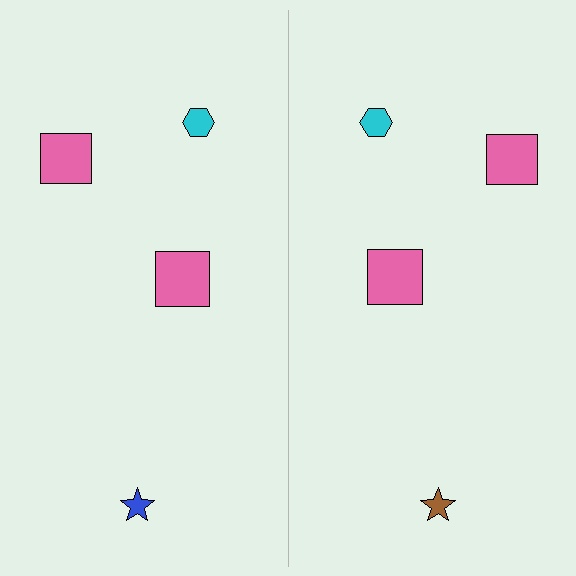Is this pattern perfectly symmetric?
No, the pattern is not perfectly symmetric. The brown star on the right side breaks the symmetry — its mirror counterpart is blue.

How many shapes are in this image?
There are 8 shapes in this image.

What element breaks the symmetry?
The brown star on the right side breaks the symmetry — its mirror counterpart is blue.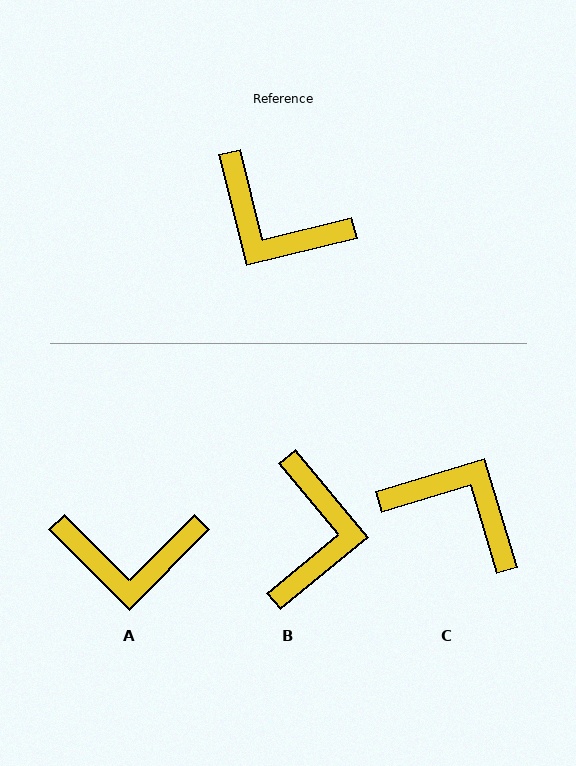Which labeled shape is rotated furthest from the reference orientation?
C, about 177 degrees away.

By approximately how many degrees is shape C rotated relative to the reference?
Approximately 177 degrees clockwise.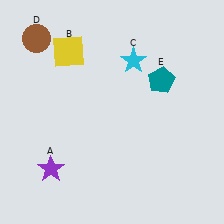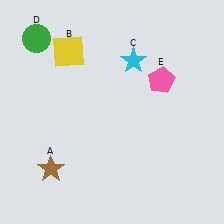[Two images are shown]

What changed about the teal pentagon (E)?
In Image 1, E is teal. In Image 2, it changed to pink.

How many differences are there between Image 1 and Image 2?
There are 3 differences between the two images.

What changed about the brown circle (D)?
In Image 1, D is brown. In Image 2, it changed to green.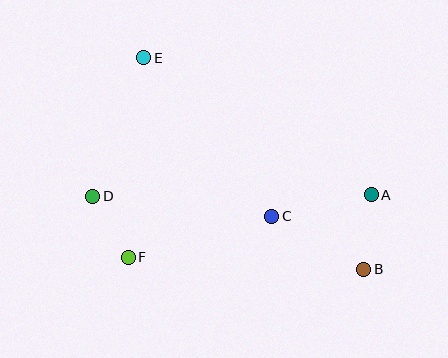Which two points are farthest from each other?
Points B and E are farthest from each other.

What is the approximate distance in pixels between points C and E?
The distance between C and E is approximately 204 pixels.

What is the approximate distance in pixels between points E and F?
The distance between E and F is approximately 200 pixels.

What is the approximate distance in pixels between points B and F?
The distance between B and F is approximately 236 pixels.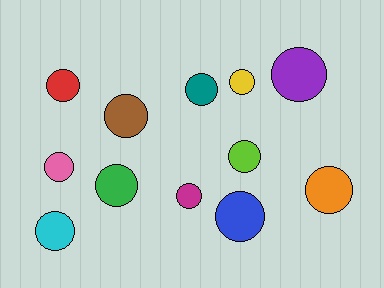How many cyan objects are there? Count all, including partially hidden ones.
There is 1 cyan object.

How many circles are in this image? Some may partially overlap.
There are 12 circles.